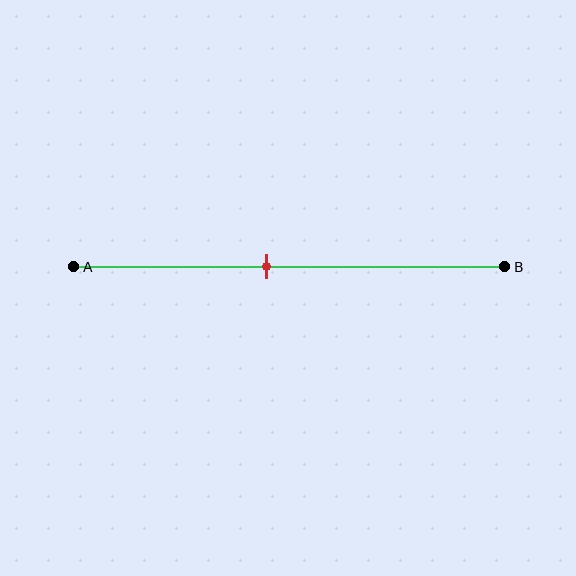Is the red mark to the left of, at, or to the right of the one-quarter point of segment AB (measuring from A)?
The red mark is to the right of the one-quarter point of segment AB.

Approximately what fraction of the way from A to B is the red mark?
The red mark is approximately 45% of the way from A to B.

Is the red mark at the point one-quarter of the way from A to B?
No, the mark is at about 45% from A, not at the 25% one-quarter point.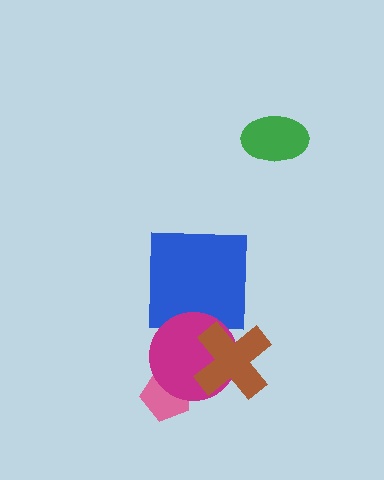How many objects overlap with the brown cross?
1 object overlaps with the brown cross.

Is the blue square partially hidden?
Yes, it is partially covered by another shape.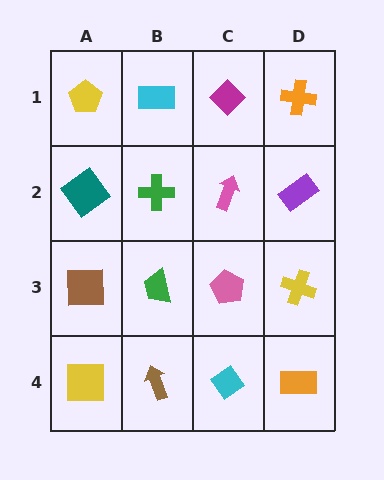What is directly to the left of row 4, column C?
A brown arrow.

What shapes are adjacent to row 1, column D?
A purple rectangle (row 2, column D), a magenta diamond (row 1, column C).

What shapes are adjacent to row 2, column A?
A yellow pentagon (row 1, column A), a brown square (row 3, column A), a green cross (row 2, column B).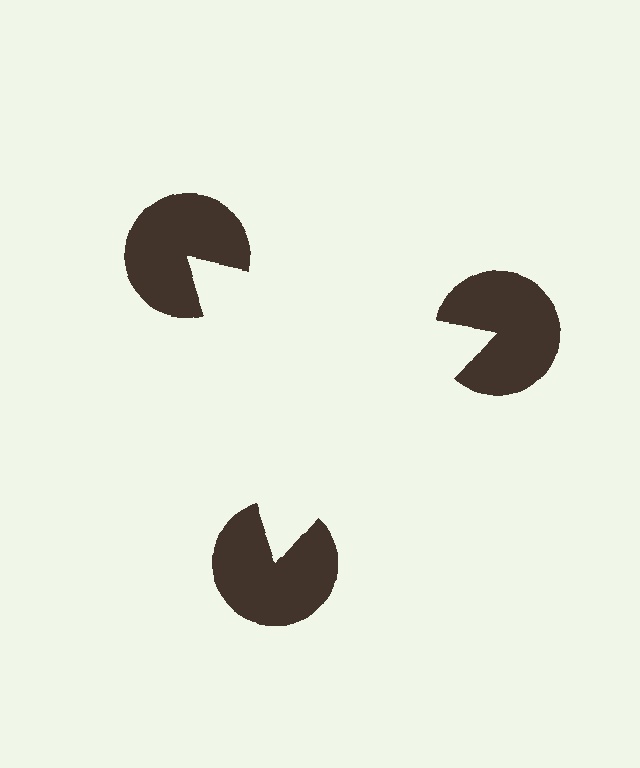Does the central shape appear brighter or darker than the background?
It typically appears slightly brighter than the background, even though no actual brightness change is drawn.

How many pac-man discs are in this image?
There are 3 — one at each vertex of the illusory triangle.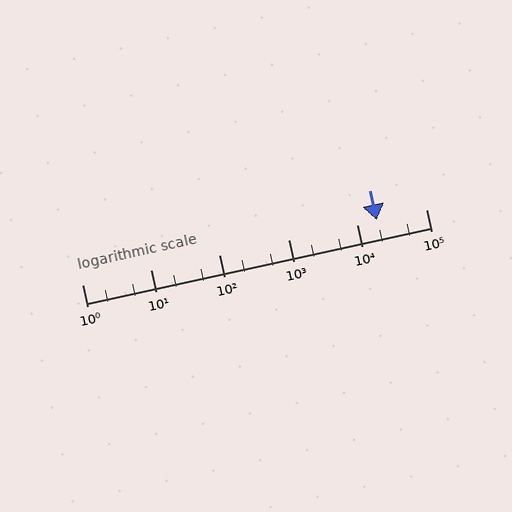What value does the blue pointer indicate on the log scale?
The pointer indicates approximately 19000.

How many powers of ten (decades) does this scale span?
The scale spans 5 decades, from 1 to 100000.